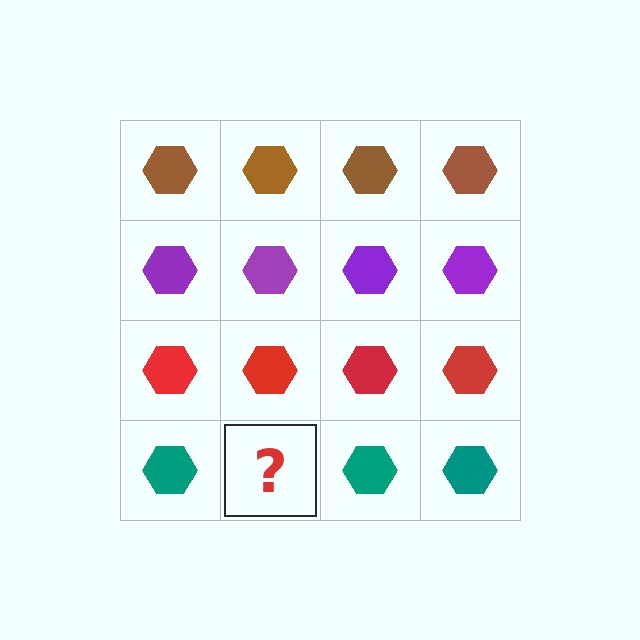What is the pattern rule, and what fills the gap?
The rule is that each row has a consistent color. The gap should be filled with a teal hexagon.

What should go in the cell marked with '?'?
The missing cell should contain a teal hexagon.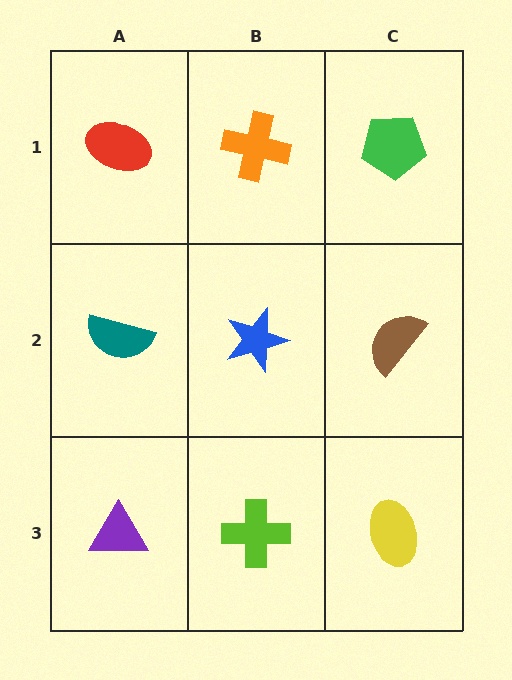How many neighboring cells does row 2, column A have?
3.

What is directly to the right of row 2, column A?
A blue star.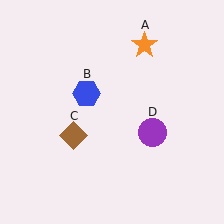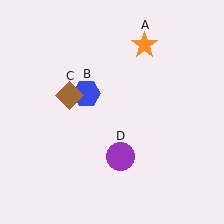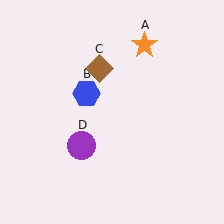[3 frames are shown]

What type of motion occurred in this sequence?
The brown diamond (object C), purple circle (object D) rotated clockwise around the center of the scene.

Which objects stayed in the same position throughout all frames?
Orange star (object A) and blue hexagon (object B) remained stationary.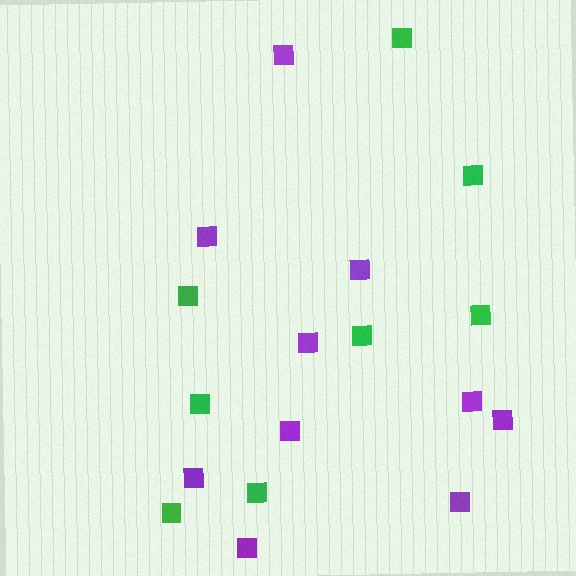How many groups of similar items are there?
There are 2 groups: one group of green squares (8) and one group of purple squares (10).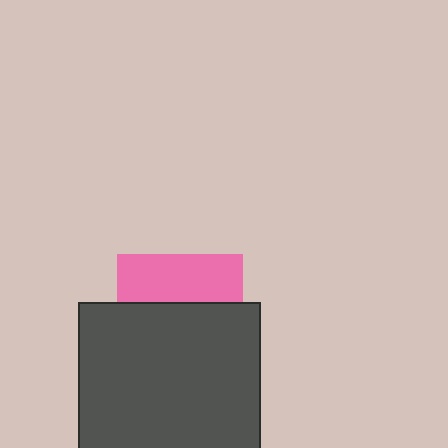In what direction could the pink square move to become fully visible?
The pink square could move up. That would shift it out from behind the dark gray square entirely.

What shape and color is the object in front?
The object in front is a dark gray square.